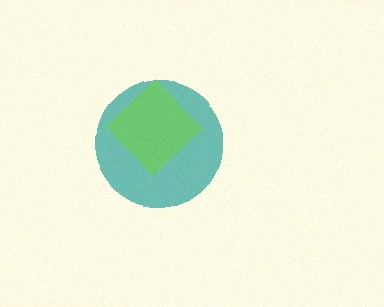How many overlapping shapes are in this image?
There are 2 overlapping shapes in the image.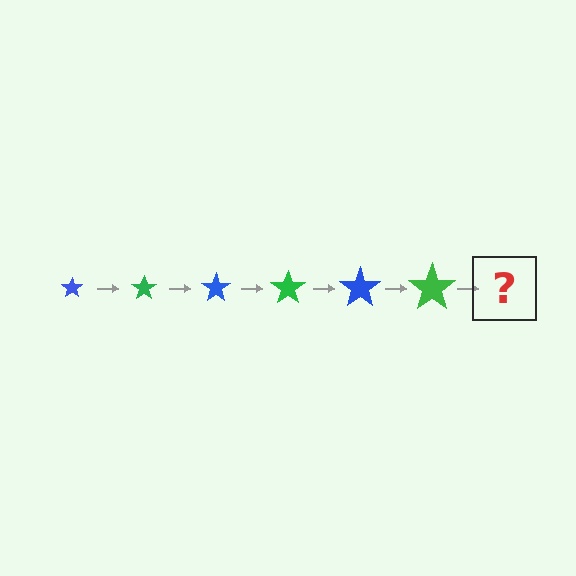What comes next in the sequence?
The next element should be a blue star, larger than the previous one.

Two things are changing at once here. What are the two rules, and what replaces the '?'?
The two rules are that the star grows larger each step and the color cycles through blue and green. The '?' should be a blue star, larger than the previous one.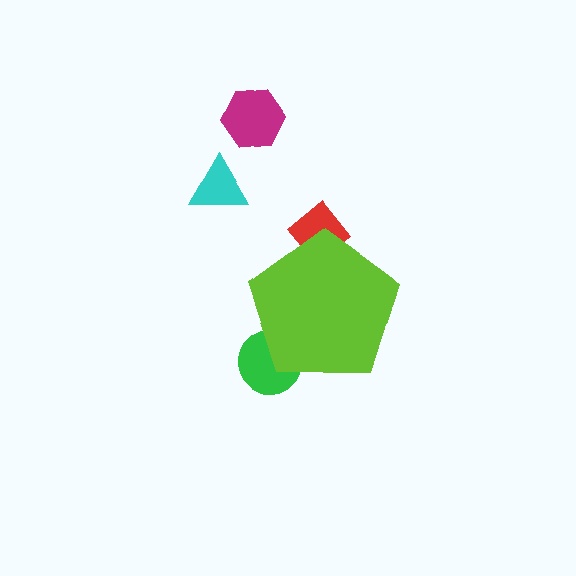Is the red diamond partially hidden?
Yes, the red diamond is partially hidden behind the lime pentagon.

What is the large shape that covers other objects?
A lime pentagon.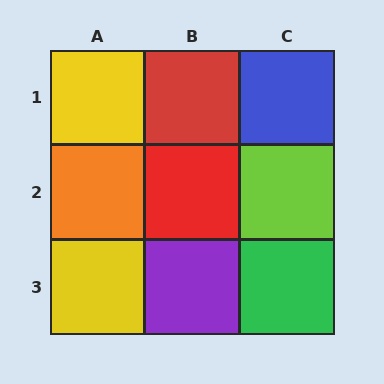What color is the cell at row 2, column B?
Red.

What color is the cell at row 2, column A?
Orange.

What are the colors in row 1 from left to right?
Yellow, red, blue.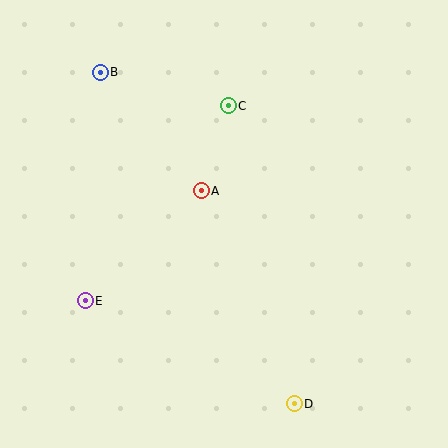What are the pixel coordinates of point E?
Point E is at (85, 301).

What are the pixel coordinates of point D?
Point D is at (294, 404).